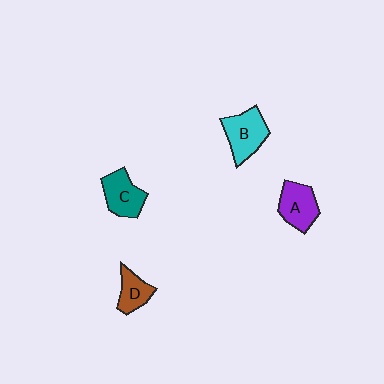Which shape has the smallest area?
Shape D (brown).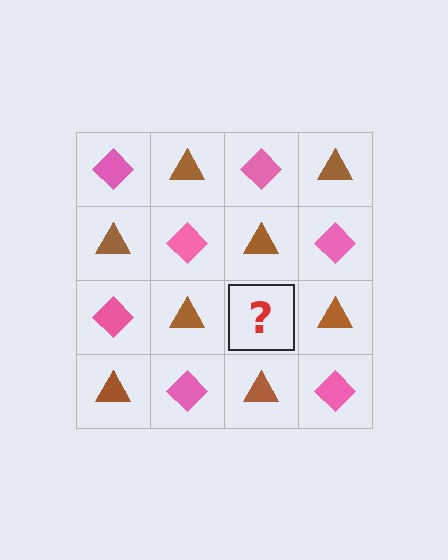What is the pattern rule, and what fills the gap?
The rule is that it alternates pink diamond and brown triangle in a checkerboard pattern. The gap should be filled with a pink diamond.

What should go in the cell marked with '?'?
The missing cell should contain a pink diamond.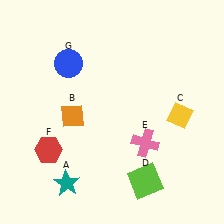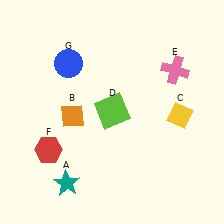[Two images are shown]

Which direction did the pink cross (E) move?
The pink cross (E) moved up.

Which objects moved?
The objects that moved are: the lime square (D), the pink cross (E).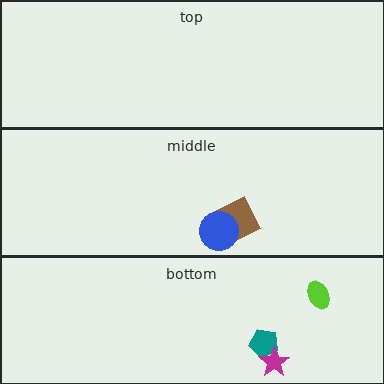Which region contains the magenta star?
The bottom region.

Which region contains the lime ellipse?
The bottom region.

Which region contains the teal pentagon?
The bottom region.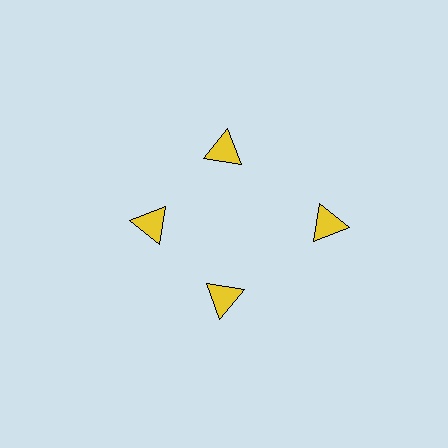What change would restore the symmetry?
The symmetry would be restored by moving it inward, back onto the ring so that all 4 triangles sit at equal angles and equal distance from the center.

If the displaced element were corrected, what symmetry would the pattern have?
It would have 4-fold rotational symmetry — the pattern would map onto itself every 90 degrees.